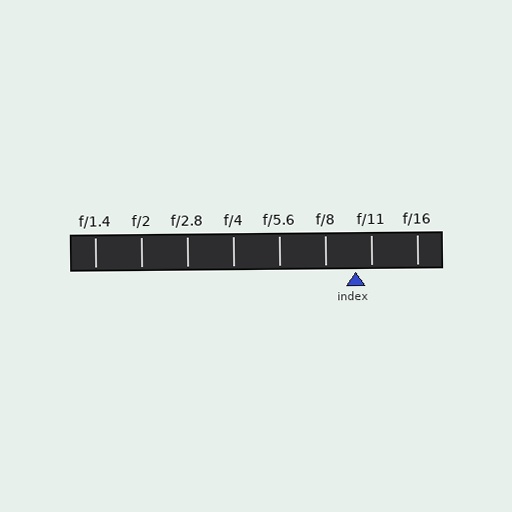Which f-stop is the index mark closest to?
The index mark is closest to f/11.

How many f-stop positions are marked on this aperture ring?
There are 8 f-stop positions marked.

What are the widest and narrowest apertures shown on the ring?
The widest aperture shown is f/1.4 and the narrowest is f/16.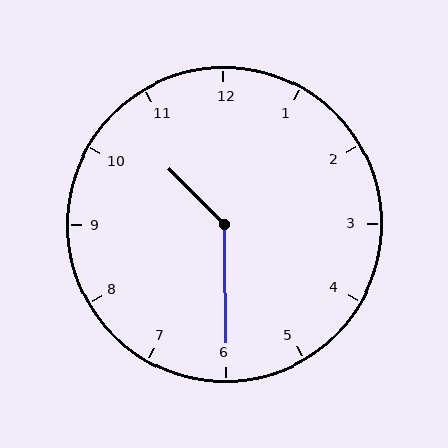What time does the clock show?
10:30.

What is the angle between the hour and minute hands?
Approximately 135 degrees.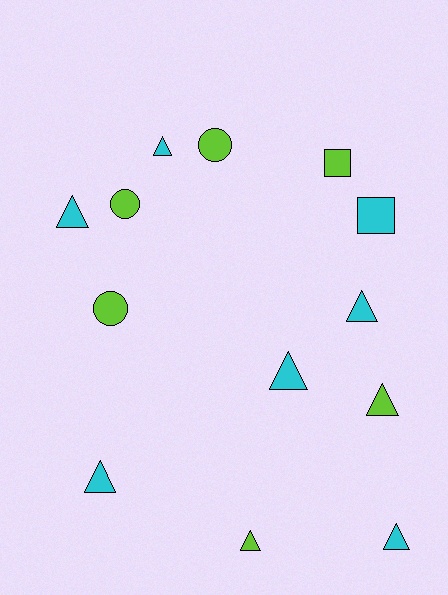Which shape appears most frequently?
Triangle, with 8 objects.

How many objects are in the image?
There are 13 objects.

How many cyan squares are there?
There is 1 cyan square.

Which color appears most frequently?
Cyan, with 7 objects.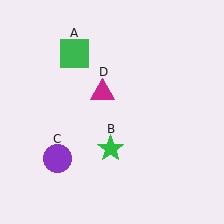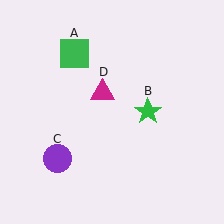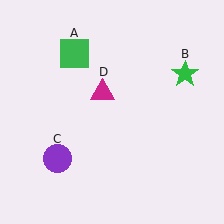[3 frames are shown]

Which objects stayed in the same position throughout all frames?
Green square (object A) and purple circle (object C) and magenta triangle (object D) remained stationary.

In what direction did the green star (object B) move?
The green star (object B) moved up and to the right.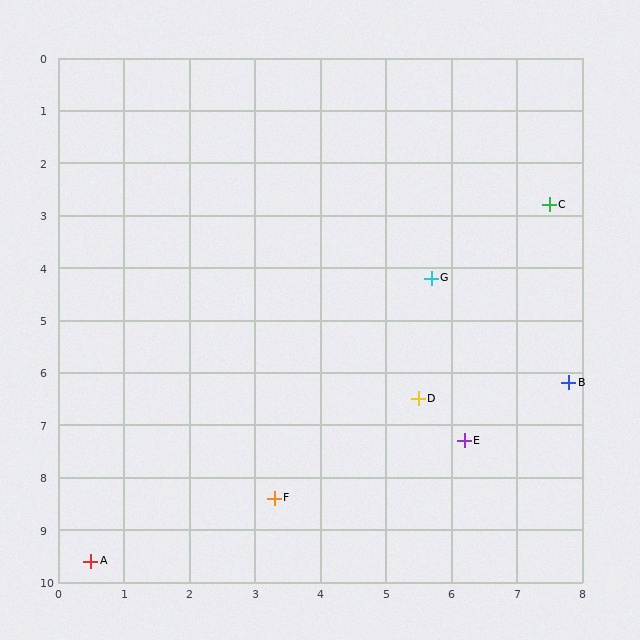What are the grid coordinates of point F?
Point F is at approximately (3.3, 8.4).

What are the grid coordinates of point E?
Point E is at approximately (6.2, 7.3).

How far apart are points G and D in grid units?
Points G and D are about 2.3 grid units apart.